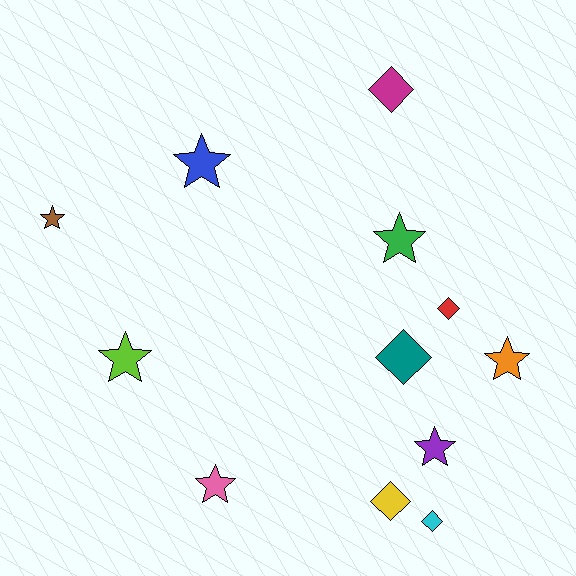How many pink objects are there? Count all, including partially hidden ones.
There is 1 pink object.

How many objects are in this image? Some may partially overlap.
There are 12 objects.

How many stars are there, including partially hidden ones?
There are 7 stars.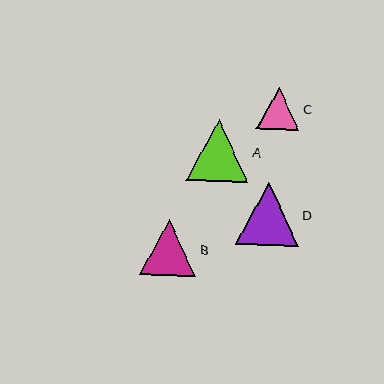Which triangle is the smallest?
Triangle C is the smallest with a size of approximately 43 pixels.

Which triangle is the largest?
Triangle D is the largest with a size of approximately 63 pixels.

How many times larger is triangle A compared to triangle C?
Triangle A is approximately 1.4 times the size of triangle C.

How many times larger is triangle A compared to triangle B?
Triangle A is approximately 1.1 times the size of triangle B.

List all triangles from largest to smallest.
From largest to smallest: D, A, B, C.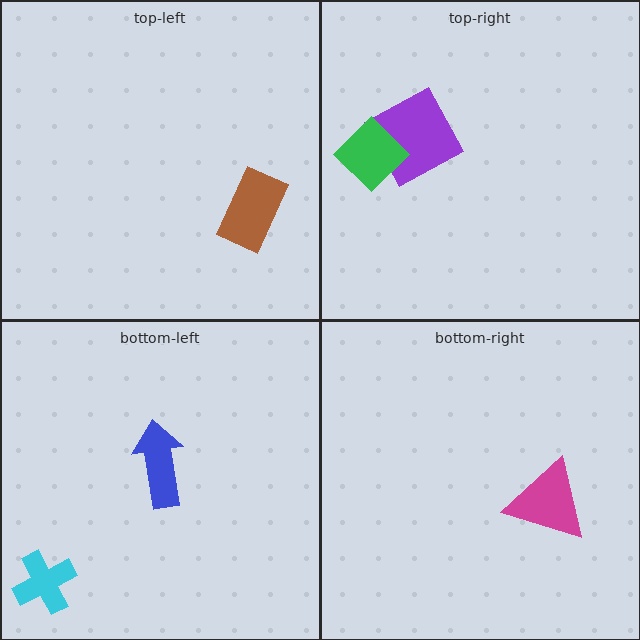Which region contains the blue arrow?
The bottom-left region.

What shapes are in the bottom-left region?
The blue arrow, the cyan cross.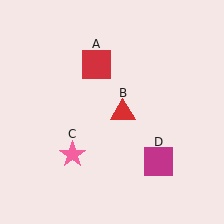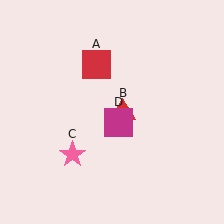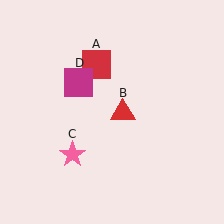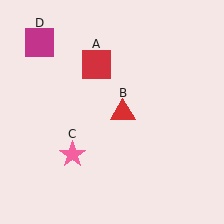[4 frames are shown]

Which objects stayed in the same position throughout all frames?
Red square (object A) and red triangle (object B) and pink star (object C) remained stationary.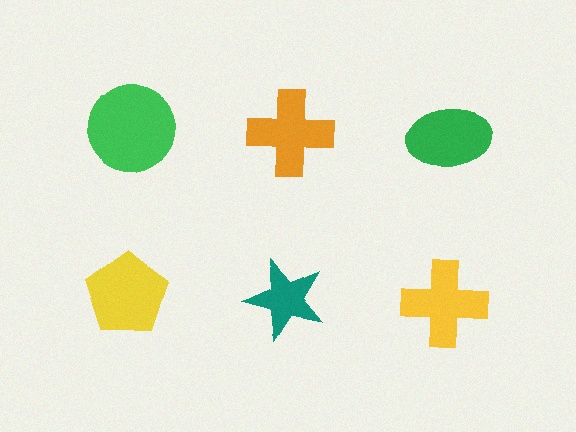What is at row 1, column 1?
A green circle.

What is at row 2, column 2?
A teal star.